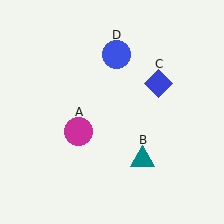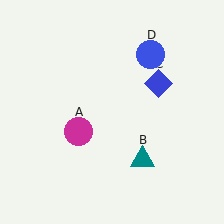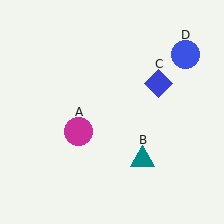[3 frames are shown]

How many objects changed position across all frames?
1 object changed position: blue circle (object D).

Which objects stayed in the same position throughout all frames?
Magenta circle (object A) and teal triangle (object B) and blue diamond (object C) remained stationary.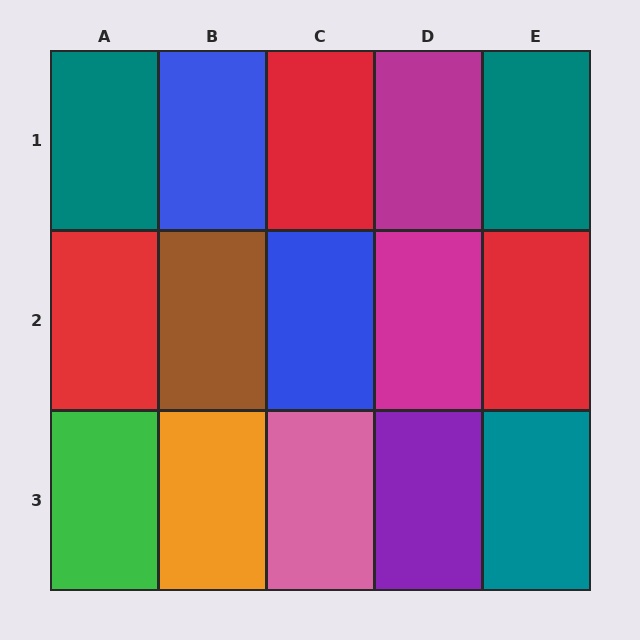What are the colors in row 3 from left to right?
Green, orange, pink, purple, teal.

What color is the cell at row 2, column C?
Blue.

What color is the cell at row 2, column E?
Red.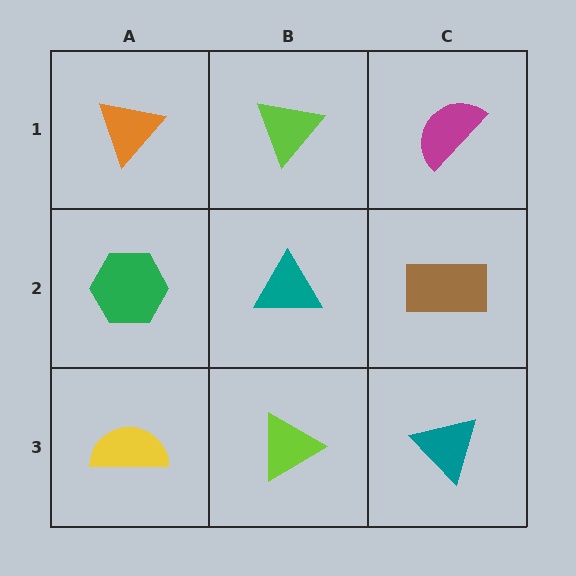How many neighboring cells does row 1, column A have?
2.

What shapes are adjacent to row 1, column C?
A brown rectangle (row 2, column C), a lime triangle (row 1, column B).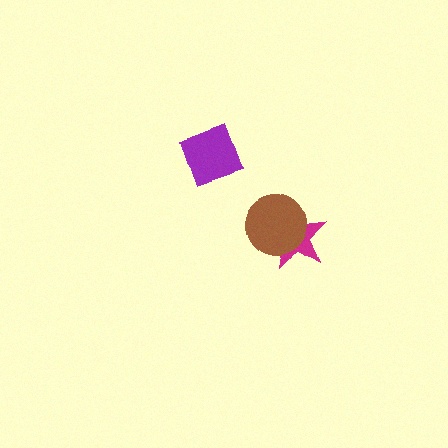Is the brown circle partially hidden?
No, no other shape covers it.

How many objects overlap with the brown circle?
1 object overlaps with the brown circle.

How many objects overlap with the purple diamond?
0 objects overlap with the purple diamond.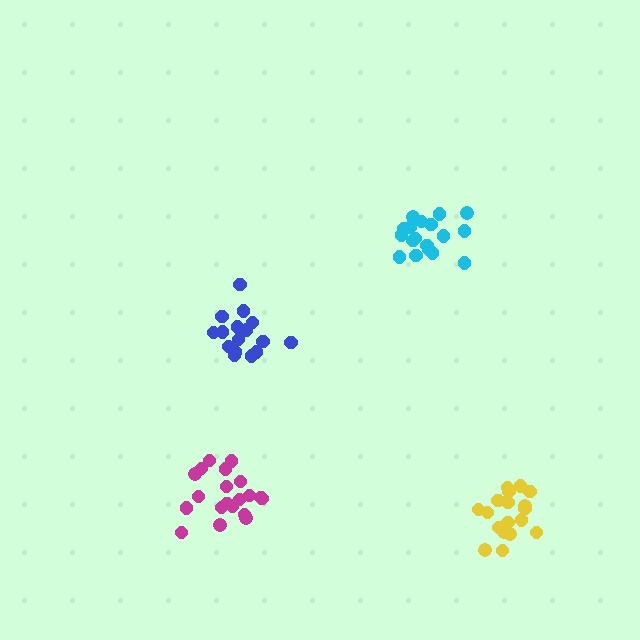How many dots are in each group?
Group 1: 18 dots, Group 2: 16 dots, Group 3: 19 dots, Group 4: 20 dots (73 total).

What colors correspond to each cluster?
The clusters are colored: cyan, blue, yellow, magenta.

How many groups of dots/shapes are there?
There are 4 groups.